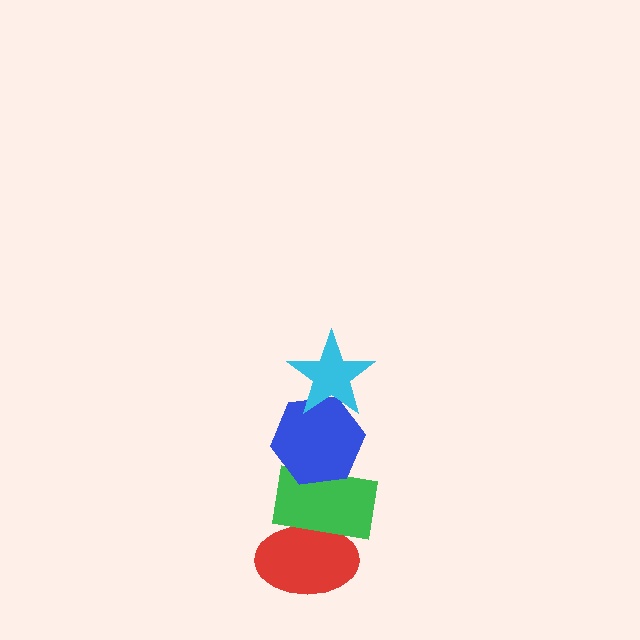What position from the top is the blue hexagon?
The blue hexagon is 2nd from the top.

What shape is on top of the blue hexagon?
The cyan star is on top of the blue hexagon.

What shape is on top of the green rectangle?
The blue hexagon is on top of the green rectangle.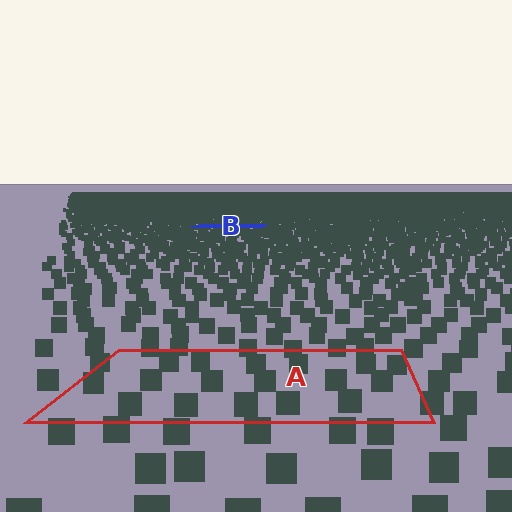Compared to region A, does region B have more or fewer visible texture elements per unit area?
Region B has more texture elements per unit area — they are packed more densely because it is farther away.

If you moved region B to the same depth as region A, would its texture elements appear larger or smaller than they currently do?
They would appear larger. At a closer depth, the same texture elements are projected at a bigger on-screen size.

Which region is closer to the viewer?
Region A is closer. The texture elements there are larger and more spread out.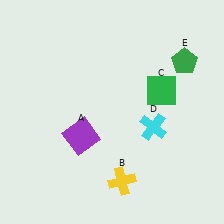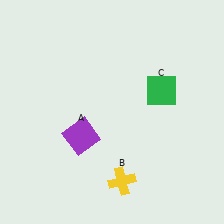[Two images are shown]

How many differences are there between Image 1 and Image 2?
There are 2 differences between the two images.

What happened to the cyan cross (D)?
The cyan cross (D) was removed in Image 2. It was in the bottom-right area of Image 1.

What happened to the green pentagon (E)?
The green pentagon (E) was removed in Image 2. It was in the top-right area of Image 1.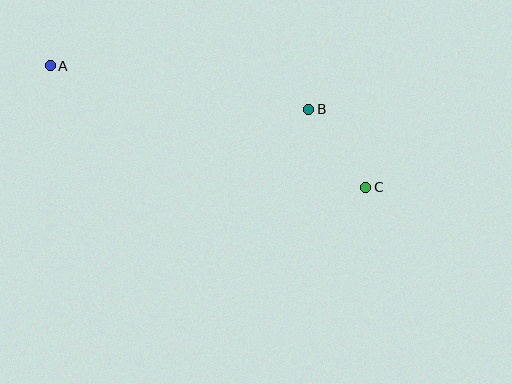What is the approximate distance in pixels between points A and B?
The distance between A and B is approximately 262 pixels.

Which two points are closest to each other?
Points B and C are closest to each other.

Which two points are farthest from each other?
Points A and C are farthest from each other.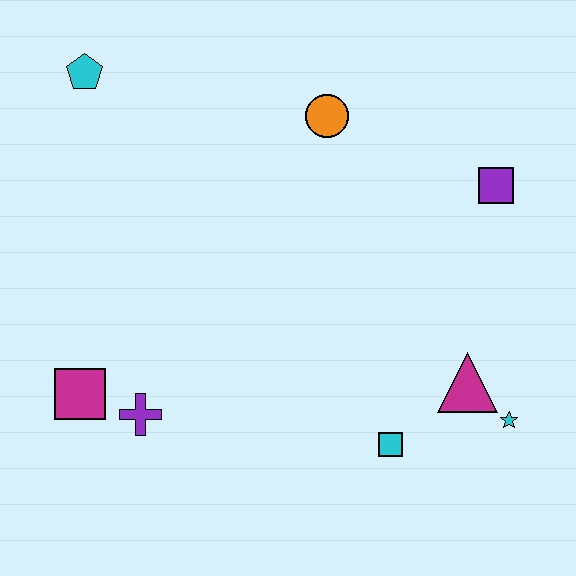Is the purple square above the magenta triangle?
Yes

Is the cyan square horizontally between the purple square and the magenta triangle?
No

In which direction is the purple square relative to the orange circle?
The purple square is to the right of the orange circle.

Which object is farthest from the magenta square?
The purple square is farthest from the magenta square.